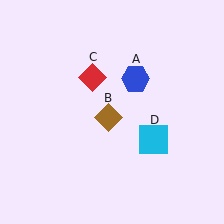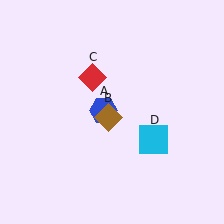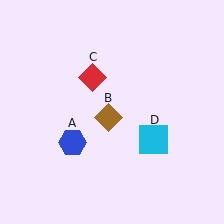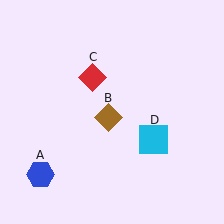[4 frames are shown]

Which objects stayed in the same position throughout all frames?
Brown diamond (object B) and red diamond (object C) and cyan square (object D) remained stationary.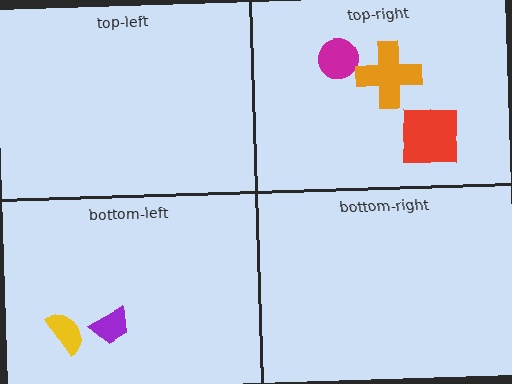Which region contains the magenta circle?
The top-right region.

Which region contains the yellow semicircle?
The bottom-left region.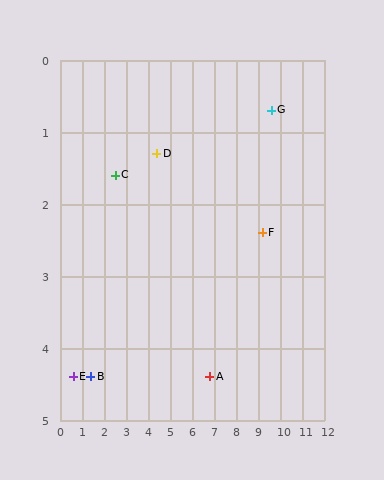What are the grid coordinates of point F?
Point F is at approximately (9.2, 2.4).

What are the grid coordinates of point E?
Point E is at approximately (0.6, 4.4).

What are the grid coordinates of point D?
Point D is at approximately (4.4, 1.3).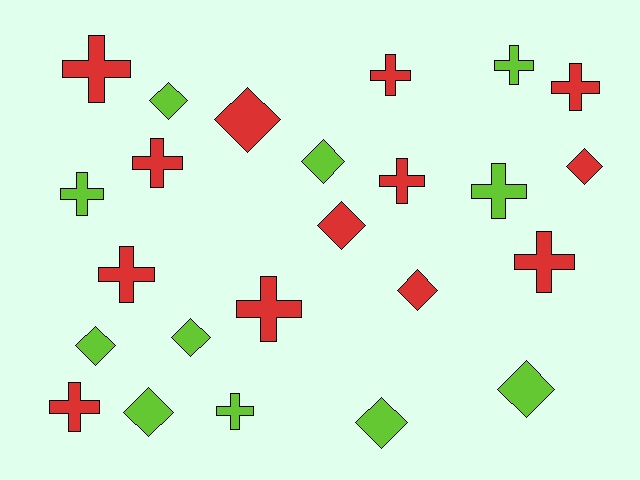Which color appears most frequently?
Red, with 13 objects.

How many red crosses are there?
There are 9 red crosses.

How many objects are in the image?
There are 24 objects.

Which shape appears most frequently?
Cross, with 13 objects.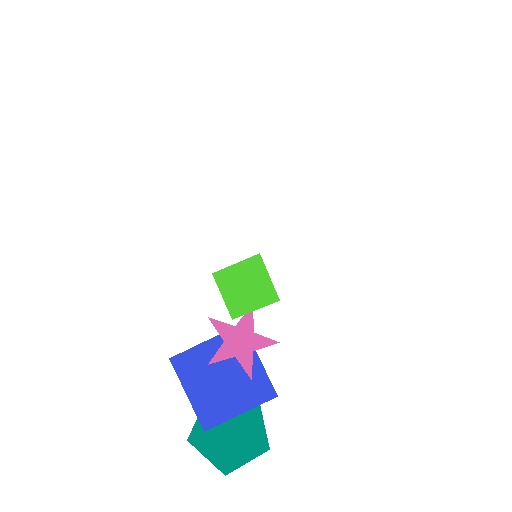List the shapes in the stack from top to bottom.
From top to bottom: the lime diamond, the pink star, the blue square, the teal pentagon.